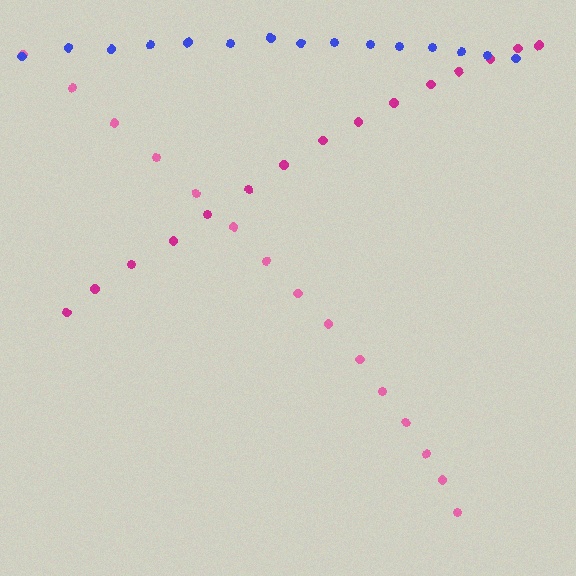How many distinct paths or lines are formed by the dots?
There are 3 distinct paths.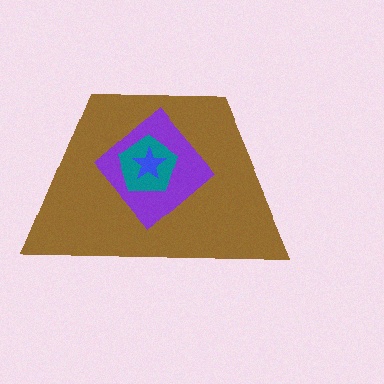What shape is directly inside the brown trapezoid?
The purple diamond.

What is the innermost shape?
The blue star.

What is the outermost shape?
The brown trapezoid.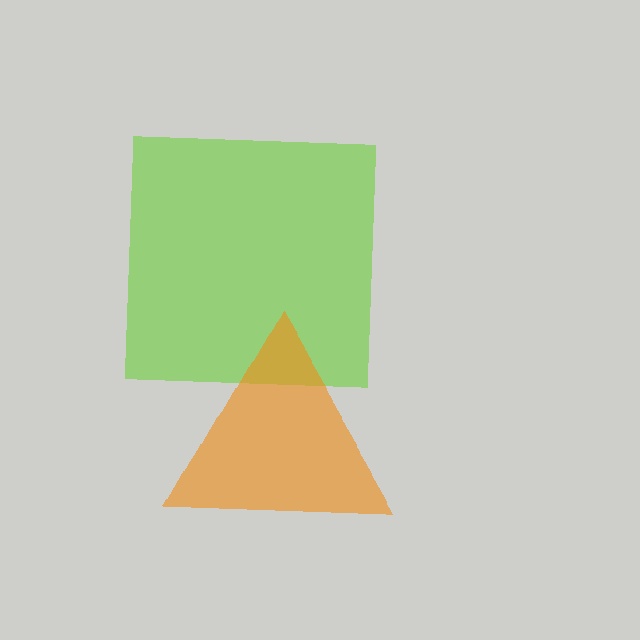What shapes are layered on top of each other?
The layered shapes are: a lime square, an orange triangle.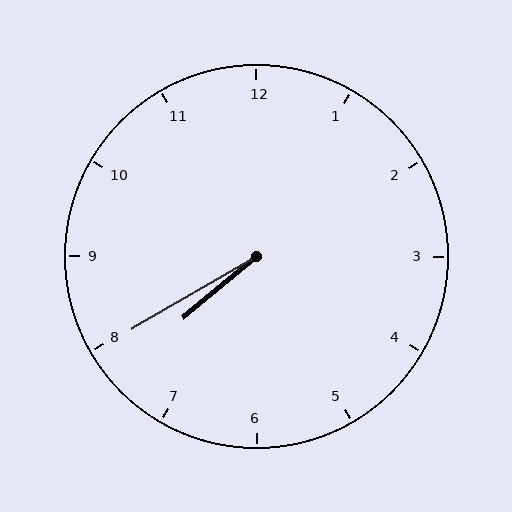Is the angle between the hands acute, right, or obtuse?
It is acute.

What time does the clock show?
7:40.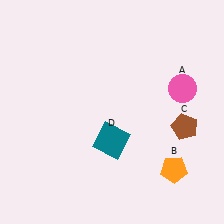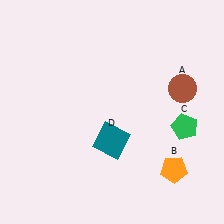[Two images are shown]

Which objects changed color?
A changed from pink to brown. C changed from brown to green.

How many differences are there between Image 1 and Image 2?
There are 2 differences between the two images.